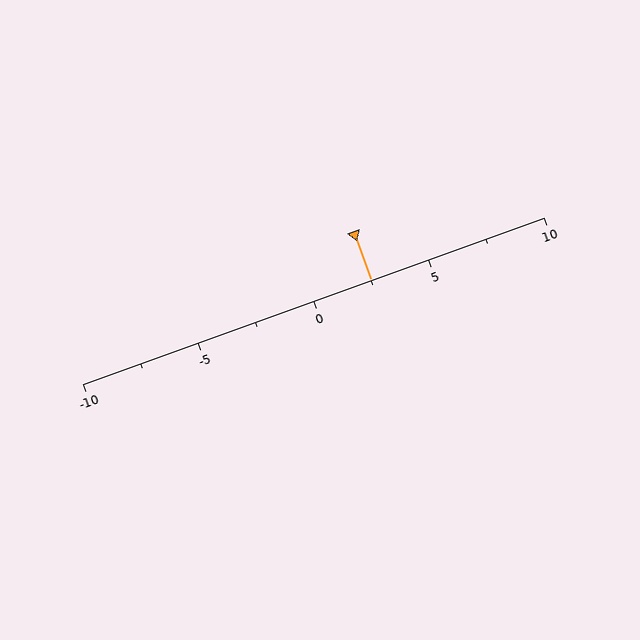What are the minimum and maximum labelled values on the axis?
The axis runs from -10 to 10.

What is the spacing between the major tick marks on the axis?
The major ticks are spaced 5 apart.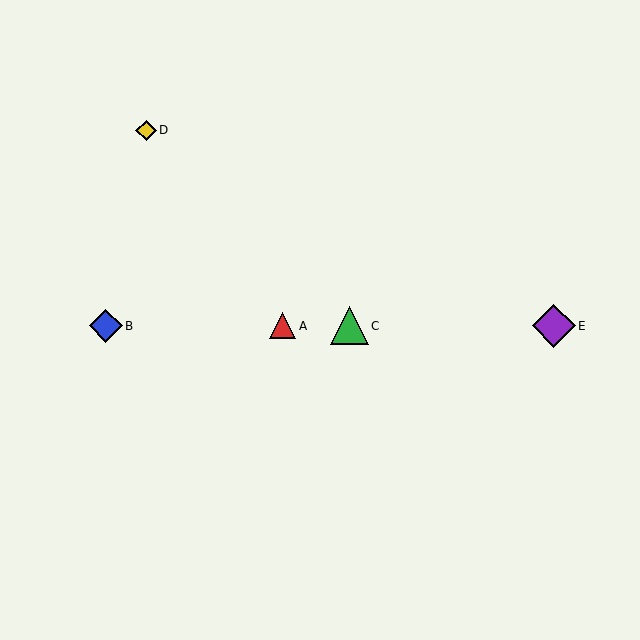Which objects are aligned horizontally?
Objects A, B, C, E are aligned horizontally.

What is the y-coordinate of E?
Object E is at y≈326.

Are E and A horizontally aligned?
Yes, both are at y≈326.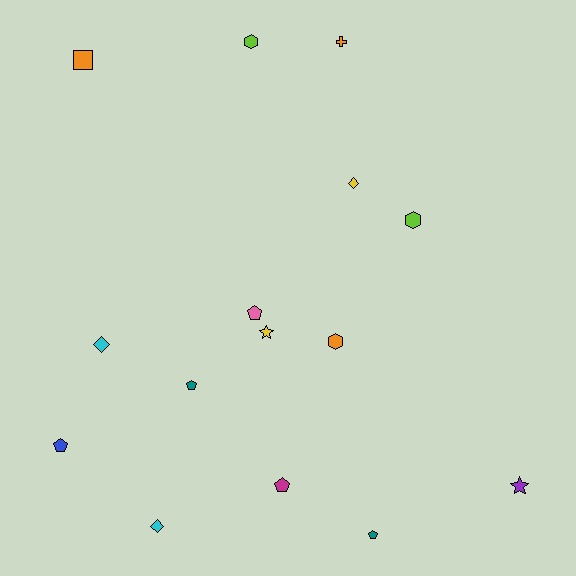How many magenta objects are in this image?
There is 1 magenta object.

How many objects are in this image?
There are 15 objects.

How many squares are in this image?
There is 1 square.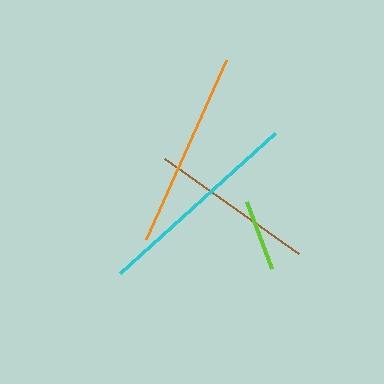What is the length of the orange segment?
The orange segment is approximately 196 pixels long.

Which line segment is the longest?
The cyan line is the longest at approximately 209 pixels.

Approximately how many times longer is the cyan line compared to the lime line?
The cyan line is approximately 2.9 times the length of the lime line.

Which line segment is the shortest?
The lime line is the shortest at approximately 71 pixels.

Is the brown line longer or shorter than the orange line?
The orange line is longer than the brown line.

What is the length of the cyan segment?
The cyan segment is approximately 209 pixels long.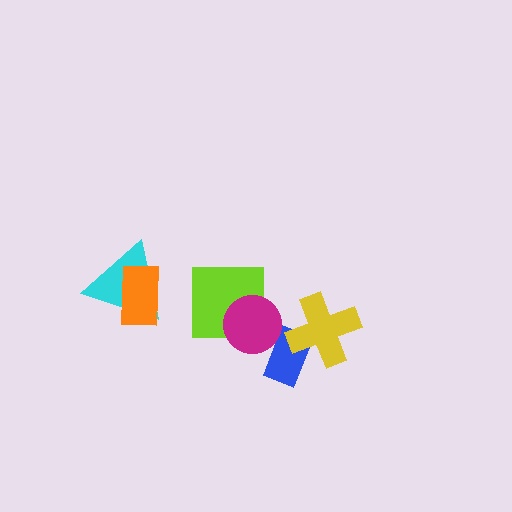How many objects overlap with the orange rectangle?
1 object overlaps with the orange rectangle.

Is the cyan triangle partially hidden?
Yes, it is partially covered by another shape.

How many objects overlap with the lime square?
1 object overlaps with the lime square.